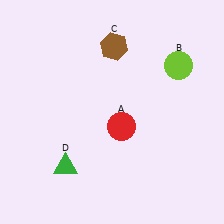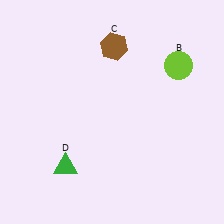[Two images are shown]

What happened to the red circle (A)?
The red circle (A) was removed in Image 2. It was in the bottom-right area of Image 1.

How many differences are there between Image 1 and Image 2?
There is 1 difference between the two images.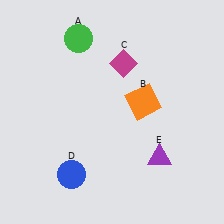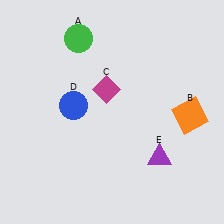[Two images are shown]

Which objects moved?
The objects that moved are: the orange square (B), the magenta diamond (C), the blue circle (D).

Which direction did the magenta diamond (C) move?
The magenta diamond (C) moved down.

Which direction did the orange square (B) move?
The orange square (B) moved right.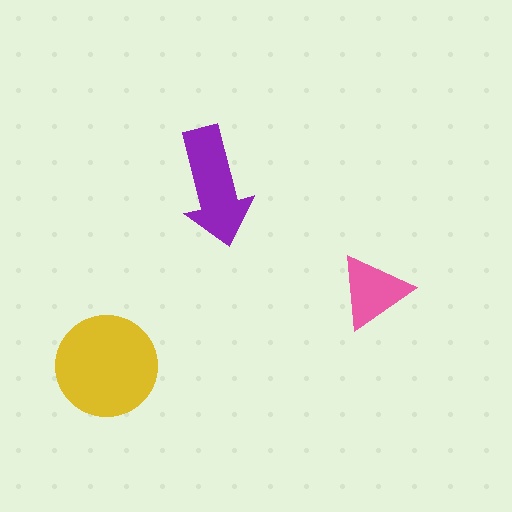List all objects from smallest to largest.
The pink triangle, the purple arrow, the yellow circle.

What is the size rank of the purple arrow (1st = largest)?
2nd.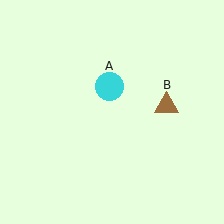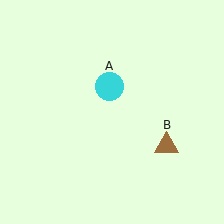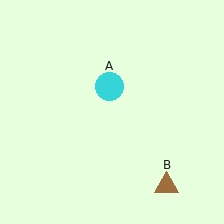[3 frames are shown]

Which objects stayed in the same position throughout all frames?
Cyan circle (object A) remained stationary.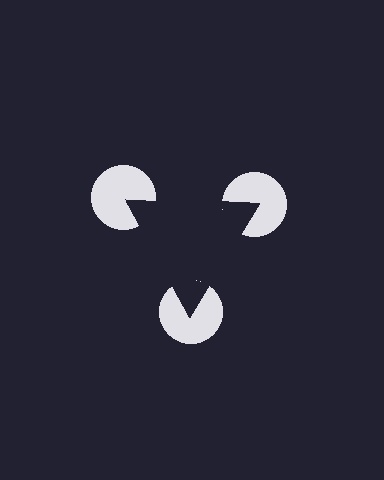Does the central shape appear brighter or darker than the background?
It typically appears slightly darker than the background, even though no actual brightness change is drawn.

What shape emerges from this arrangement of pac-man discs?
An illusory triangle — its edges are inferred from the aligned wedge cuts in the pac-man discs, not physically drawn.